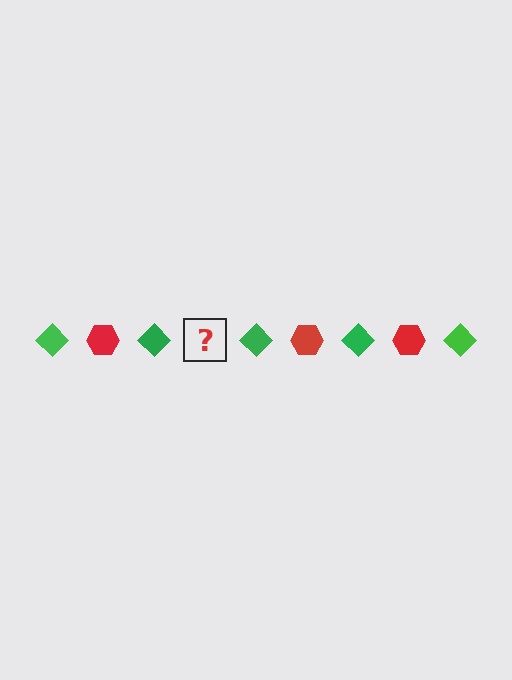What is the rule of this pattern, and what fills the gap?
The rule is that the pattern alternates between green diamond and red hexagon. The gap should be filled with a red hexagon.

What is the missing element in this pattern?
The missing element is a red hexagon.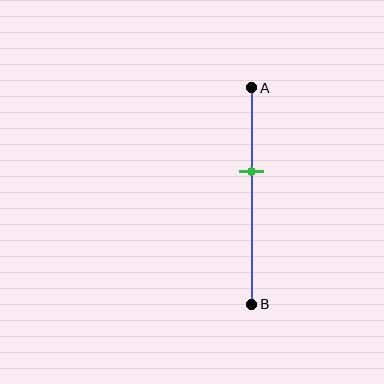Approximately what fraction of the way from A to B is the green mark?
The green mark is approximately 40% of the way from A to B.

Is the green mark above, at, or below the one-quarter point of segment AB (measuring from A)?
The green mark is below the one-quarter point of segment AB.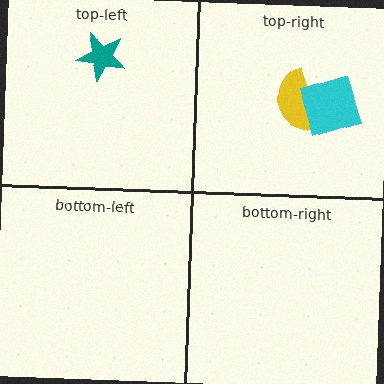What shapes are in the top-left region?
The teal star.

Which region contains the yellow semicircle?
The top-right region.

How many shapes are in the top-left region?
1.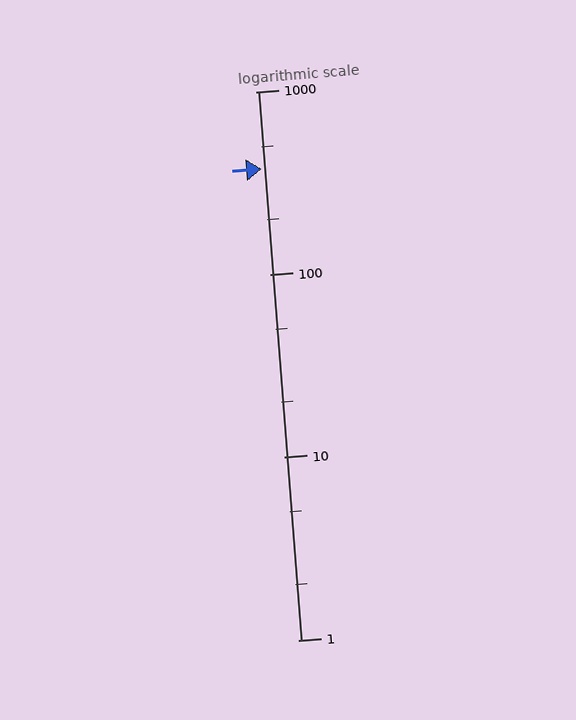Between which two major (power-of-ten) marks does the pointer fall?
The pointer is between 100 and 1000.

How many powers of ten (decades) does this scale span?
The scale spans 3 decades, from 1 to 1000.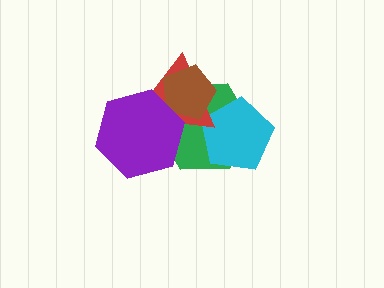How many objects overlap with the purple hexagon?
3 objects overlap with the purple hexagon.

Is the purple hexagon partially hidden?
No, no other shape covers it.